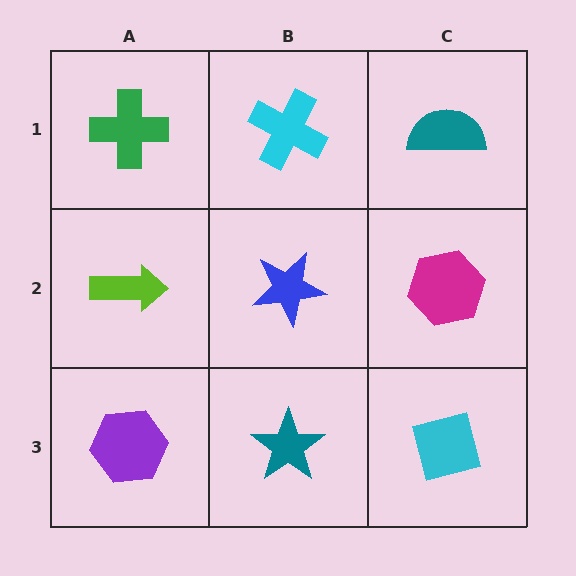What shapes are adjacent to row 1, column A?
A lime arrow (row 2, column A), a cyan cross (row 1, column B).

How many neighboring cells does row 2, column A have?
3.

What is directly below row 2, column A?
A purple hexagon.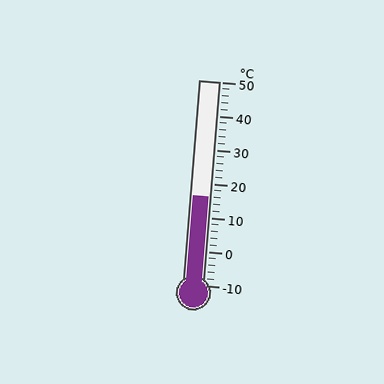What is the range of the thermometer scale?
The thermometer scale ranges from -10°C to 50°C.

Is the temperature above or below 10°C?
The temperature is above 10°C.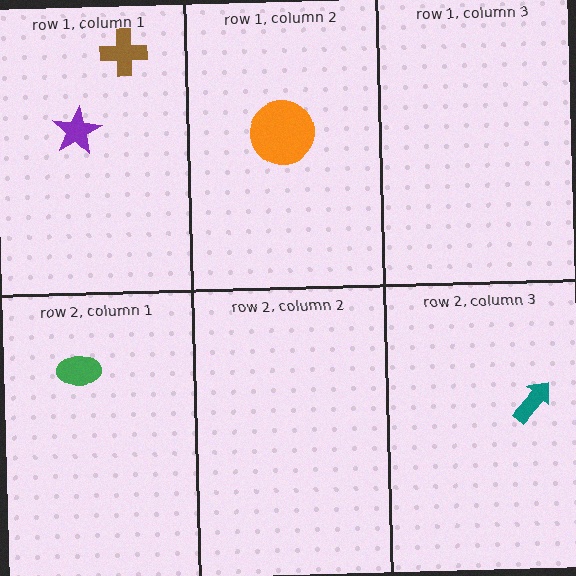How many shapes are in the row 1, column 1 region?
2.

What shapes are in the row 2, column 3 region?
The teal arrow.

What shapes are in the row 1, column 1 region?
The purple star, the brown cross.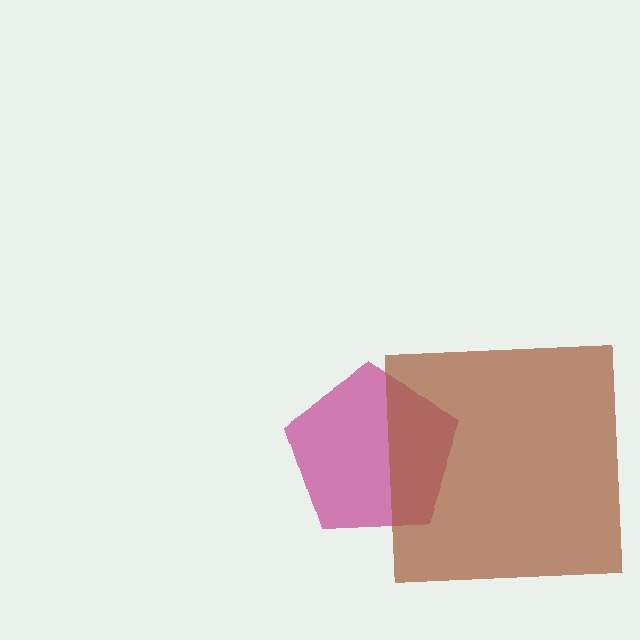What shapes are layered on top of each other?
The layered shapes are: a magenta pentagon, a brown square.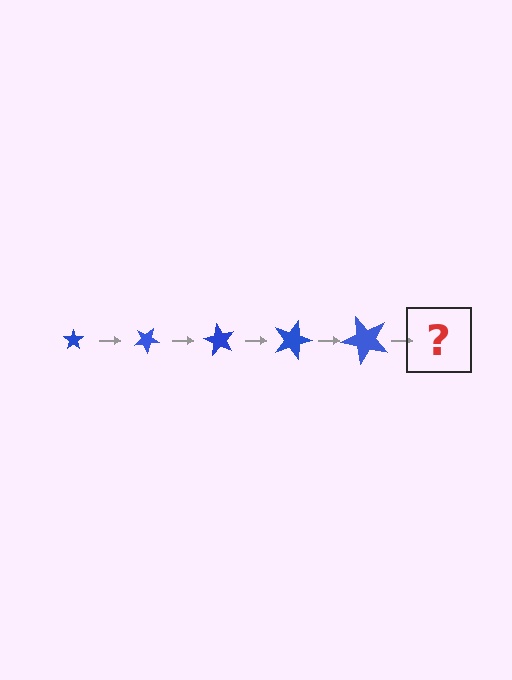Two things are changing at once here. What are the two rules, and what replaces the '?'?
The two rules are that the star grows larger each step and it rotates 30 degrees each step. The '?' should be a star, larger than the previous one and rotated 150 degrees from the start.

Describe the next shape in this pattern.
It should be a star, larger than the previous one and rotated 150 degrees from the start.